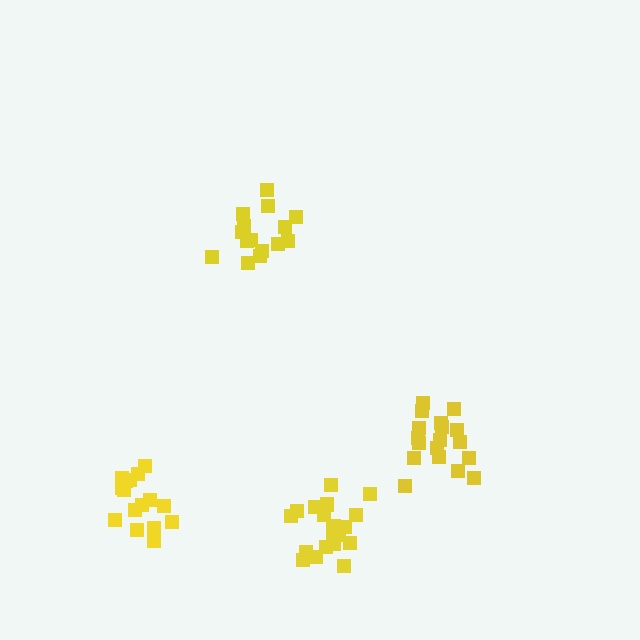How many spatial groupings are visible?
There are 4 spatial groupings.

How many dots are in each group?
Group 1: 21 dots, Group 2: 16 dots, Group 3: 18 dots, Group 4: 15 dots (70 total).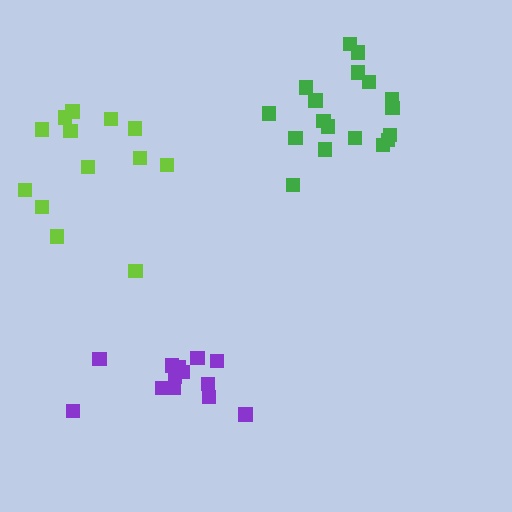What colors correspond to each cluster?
The clusters are colored: purple, green, lime.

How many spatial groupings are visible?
There are 3 spatial groupings.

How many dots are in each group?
Group 1: 13 dots, Group 2: 18 dots, Group 3: 13 dots (44 total).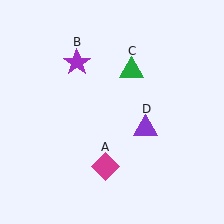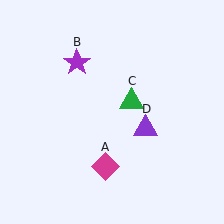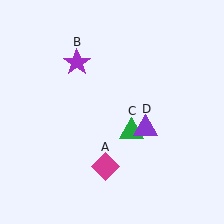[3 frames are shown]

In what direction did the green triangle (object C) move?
The green triangle (object C) moved down.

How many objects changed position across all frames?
1 object changed position: green triangle (object C).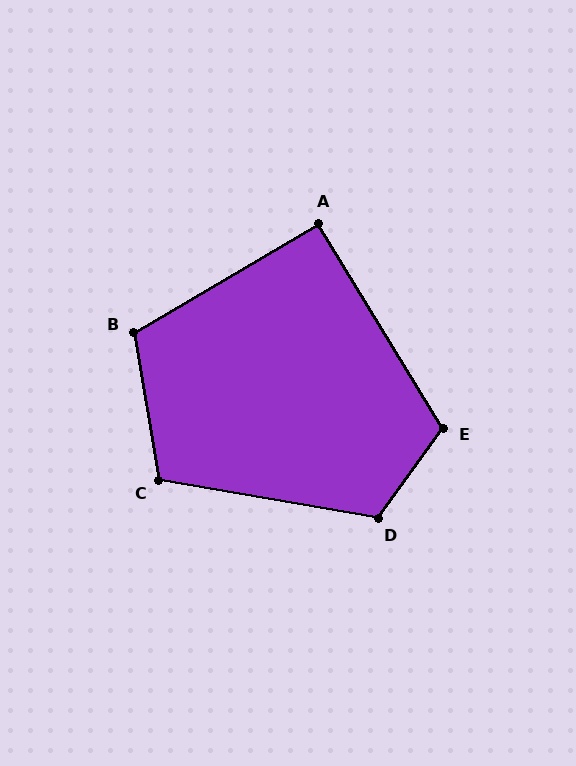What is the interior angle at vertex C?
Approximately 109 degrees (obtuse).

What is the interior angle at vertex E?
Approximately 112 degrees (obtuse).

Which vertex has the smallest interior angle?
A, at approximately 91 degrees.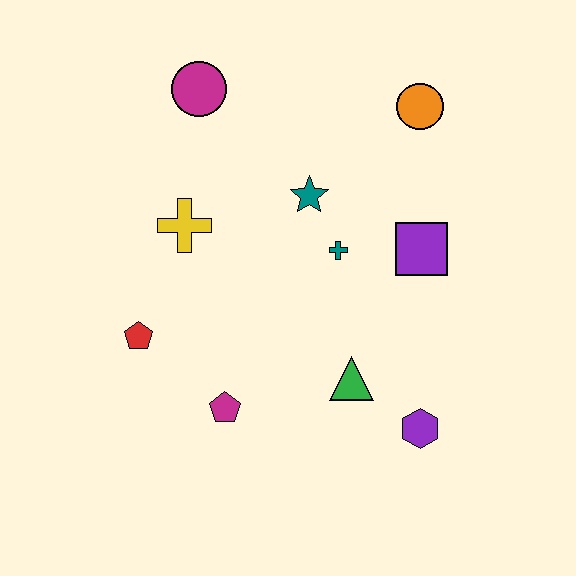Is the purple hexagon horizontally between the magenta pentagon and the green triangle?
No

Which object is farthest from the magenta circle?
The purple hexagon is farthest from the magenta circle.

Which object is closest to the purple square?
The teal cross is closest to the purple square.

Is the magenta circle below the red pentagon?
No